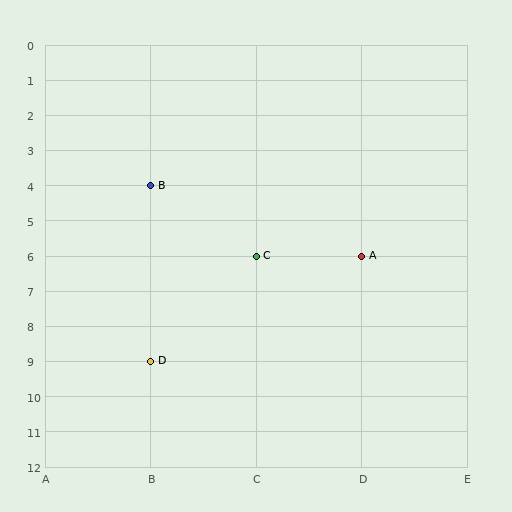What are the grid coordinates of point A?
Point A is at grid coordinates (D, 6).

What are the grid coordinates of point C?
Point C is at grid coordinates (C, 6).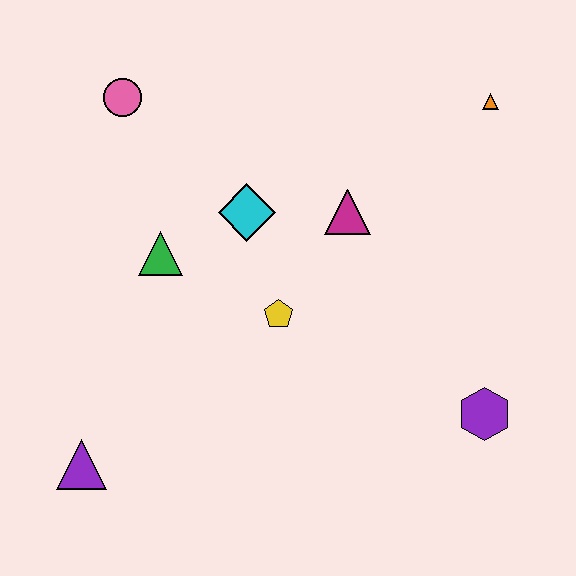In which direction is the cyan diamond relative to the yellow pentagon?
The cyan diamond is above the yellow pentagon.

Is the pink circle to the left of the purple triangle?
No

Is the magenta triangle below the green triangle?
No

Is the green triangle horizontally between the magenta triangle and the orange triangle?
No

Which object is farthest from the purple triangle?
The orange triangle is farthest from the purple triangle.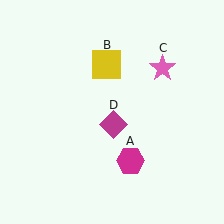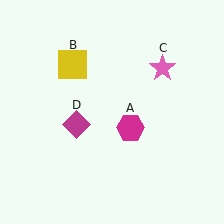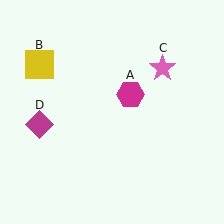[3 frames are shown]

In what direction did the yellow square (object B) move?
The yellow square (object B) moved left.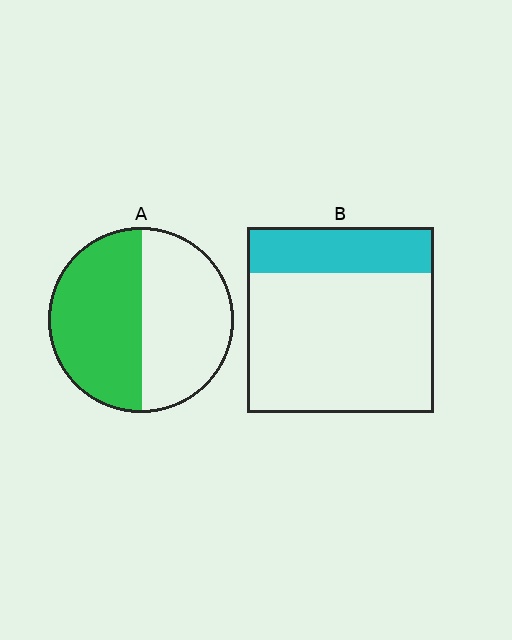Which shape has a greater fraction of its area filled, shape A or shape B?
Shape A.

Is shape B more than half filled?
No.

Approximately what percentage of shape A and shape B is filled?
A is approximately 50% and B is approximately 25%.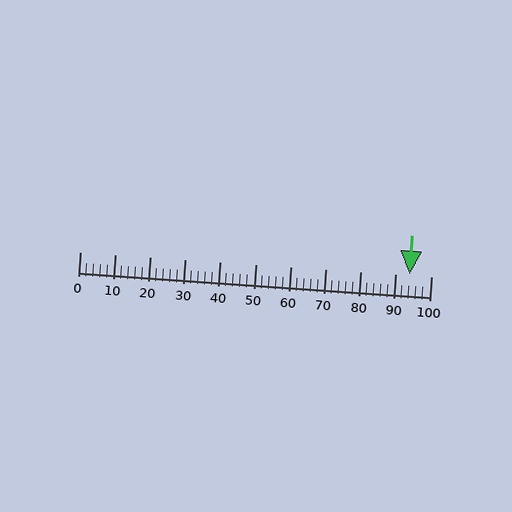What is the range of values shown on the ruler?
The ruler shows values from 0 to 100.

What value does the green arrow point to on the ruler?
The green arrow points to approximately 94.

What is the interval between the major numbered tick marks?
The major tick marks are spaced 10 units apart.